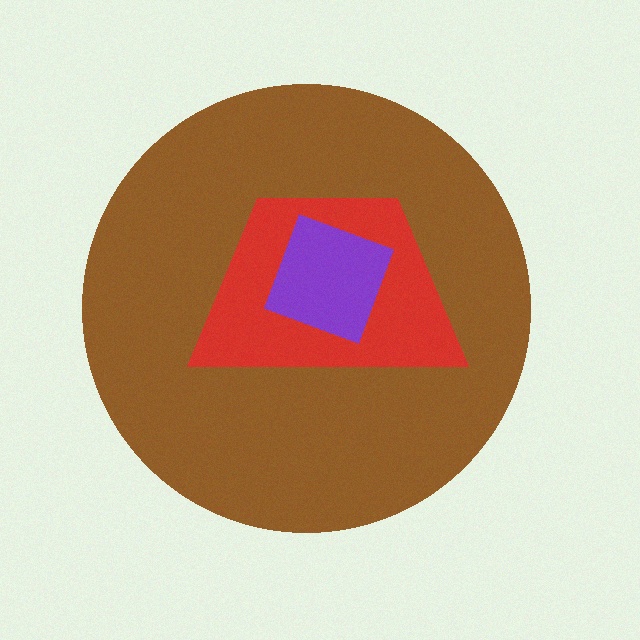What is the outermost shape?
The brown circle.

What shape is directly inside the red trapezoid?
The purple square.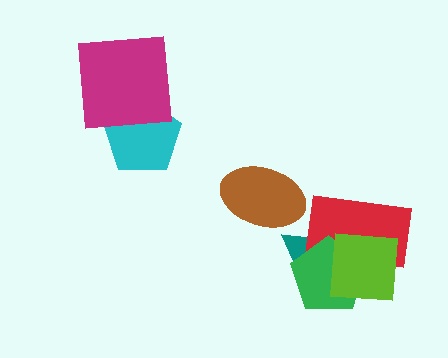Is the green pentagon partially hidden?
Yes, it is partially covered by another shape.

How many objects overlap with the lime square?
3 objects overlap with the lime square.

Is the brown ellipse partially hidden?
No, no other shape covers it.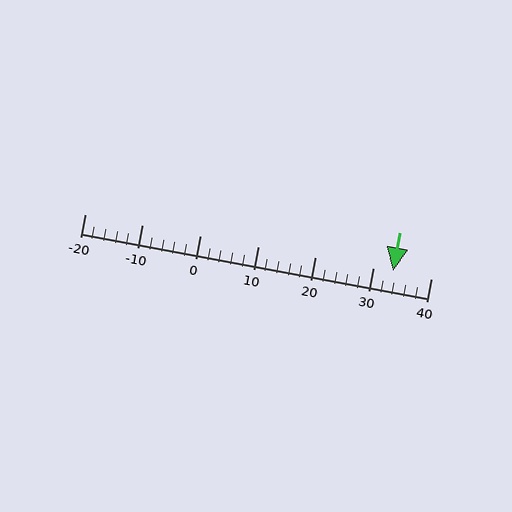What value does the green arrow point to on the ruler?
The green arrow points to approximately 33.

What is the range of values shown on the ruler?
The ruler shows values from -20 to 40.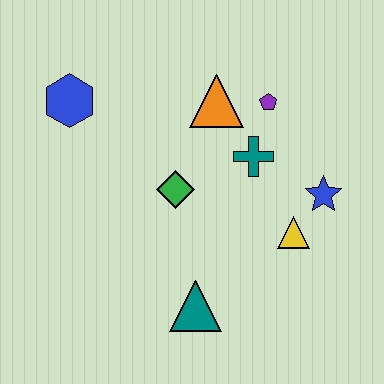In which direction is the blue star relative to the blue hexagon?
The blue star is to the right of the blue hexagon.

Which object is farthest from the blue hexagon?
The blue star is farthest from the blue hexagon.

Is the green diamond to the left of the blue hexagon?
No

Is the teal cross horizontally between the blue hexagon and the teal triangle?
No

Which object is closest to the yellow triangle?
The blue star is closest to the yellow triangle.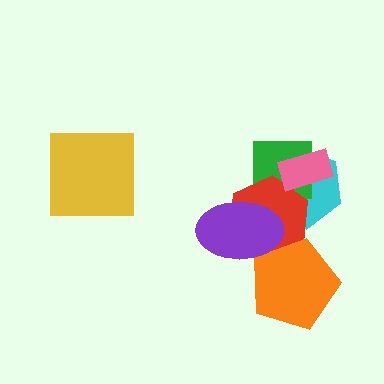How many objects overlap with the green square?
3 objects overlap with the green square.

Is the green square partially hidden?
Yes, it is partially covered by another shape.